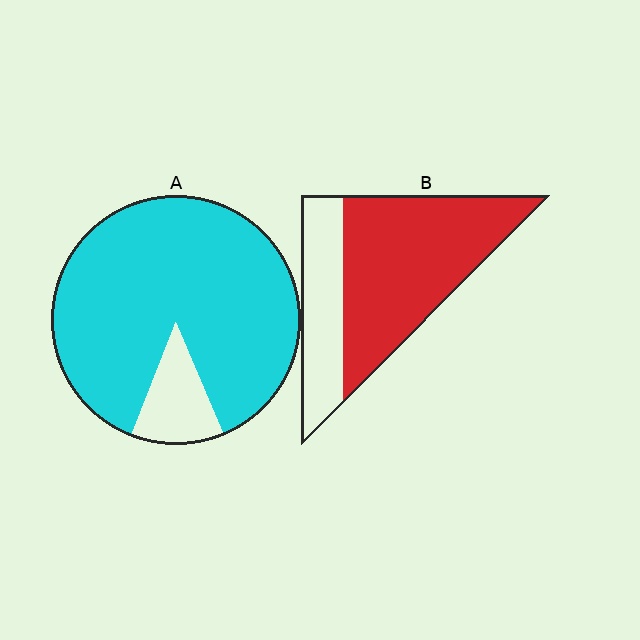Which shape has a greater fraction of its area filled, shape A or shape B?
Shape A.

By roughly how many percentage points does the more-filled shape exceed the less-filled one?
By roughly 20 percentage points (A over B).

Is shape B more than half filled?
Yes.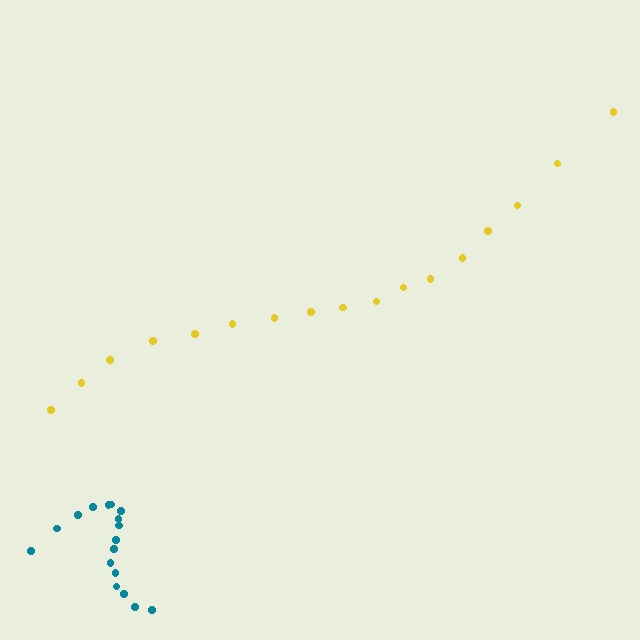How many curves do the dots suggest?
There are 2 distinct paths.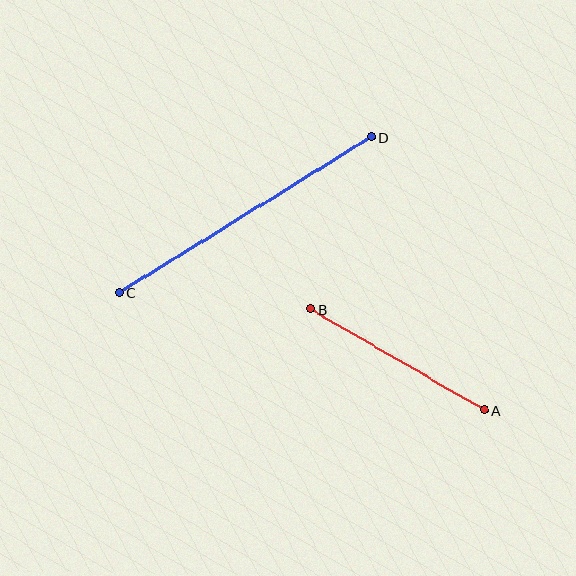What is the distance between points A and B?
The distance is approximately 201 pixels.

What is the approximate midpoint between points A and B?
The midpoint is at approximately (397, 360) pixels.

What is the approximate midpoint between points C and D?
The midpoint is at approximately (245, 215) pixels.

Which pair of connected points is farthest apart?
Points C and D are farthest apart.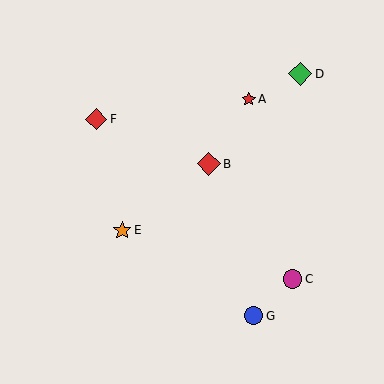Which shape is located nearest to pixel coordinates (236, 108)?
The red star (labeled A) at (249, 99) is nearest to that location.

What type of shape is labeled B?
Shape B is a red diamond.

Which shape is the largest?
The green diamond (labeled D) is the largest.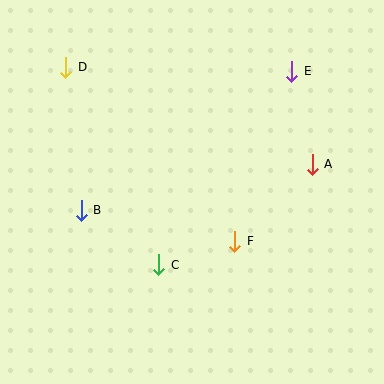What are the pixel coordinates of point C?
Point C is at (159, 265).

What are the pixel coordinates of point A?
Point A is at (312, 165).